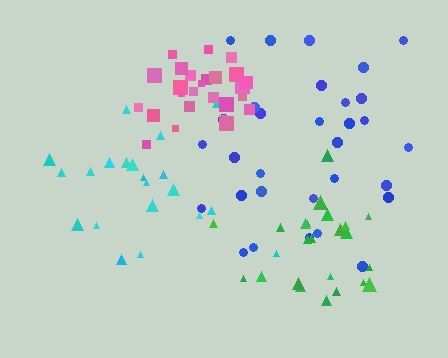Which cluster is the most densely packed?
Pink.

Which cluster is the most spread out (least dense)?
Blue.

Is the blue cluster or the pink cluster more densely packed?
Pink.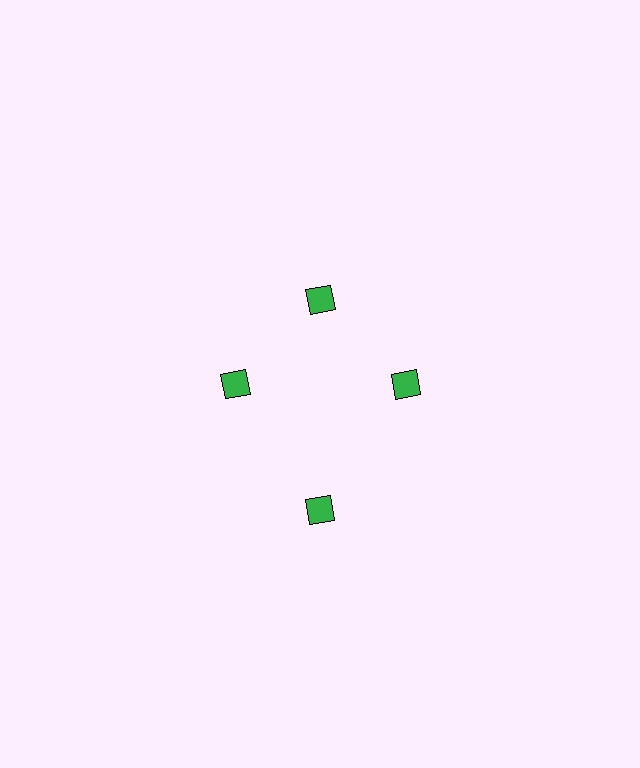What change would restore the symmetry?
The symmetry would be restored by moving it inward, back onto the ring so that all 4 diamonds sit at equal angles and equal distance from the center.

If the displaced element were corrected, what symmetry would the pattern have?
It would have 4-fold rotational symmetry — the pattern would map onto itself every 90 degrees.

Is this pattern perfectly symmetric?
No. The 4 green diamonds are arranged in a ring, but one element near the 6 o'clock position is pushed outward from the center, breaking the 4-fold rotational symmetry.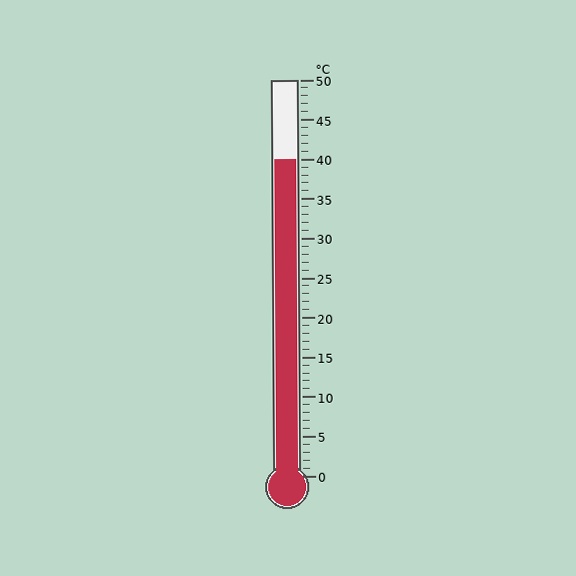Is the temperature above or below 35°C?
The temperature is above 35°C.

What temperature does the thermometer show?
The thermometer shows approximately 40°C.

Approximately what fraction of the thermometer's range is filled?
The thermometer is filled to approximately 80% of its range.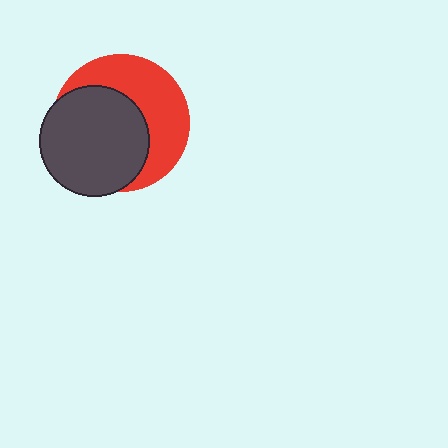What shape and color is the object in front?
The object in front is a dark gray circle.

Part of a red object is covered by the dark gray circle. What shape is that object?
It is a circle.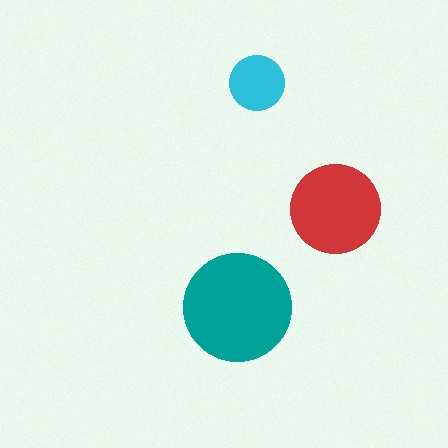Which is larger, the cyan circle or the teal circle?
The teal one.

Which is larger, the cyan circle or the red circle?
The red one.